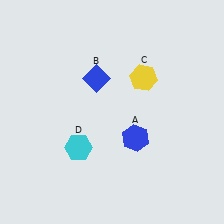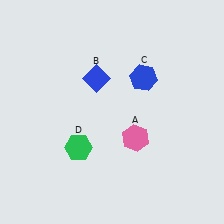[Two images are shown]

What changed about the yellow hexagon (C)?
In Image 1, C is yellow. In Image 2, it changed to blue.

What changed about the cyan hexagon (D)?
In Image 1, D is cyan. In Image 2, it changed to green.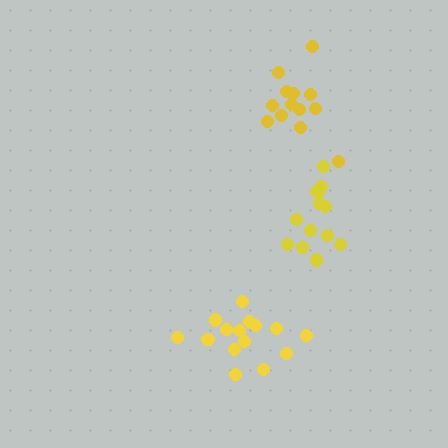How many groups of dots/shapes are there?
There are 3 groups.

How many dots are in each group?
Group 1: 13 dots, Group 2: 15 dots, Group 3: 13 dots (41 total).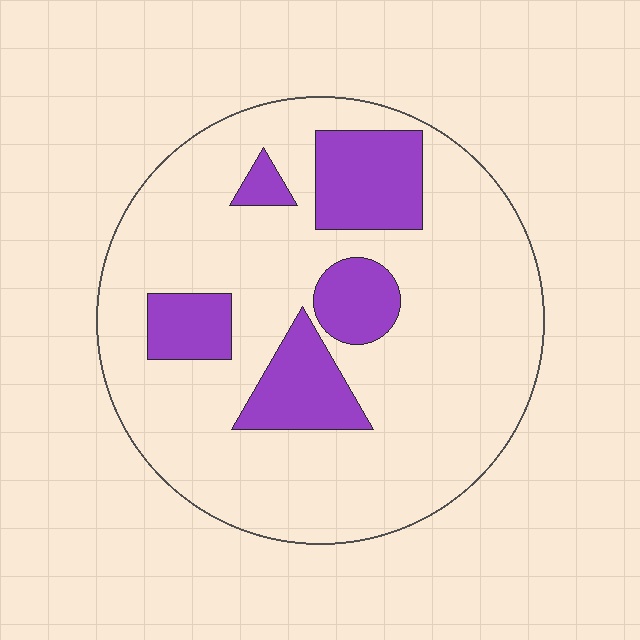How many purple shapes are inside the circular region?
5.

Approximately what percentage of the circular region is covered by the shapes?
Approximately 20%.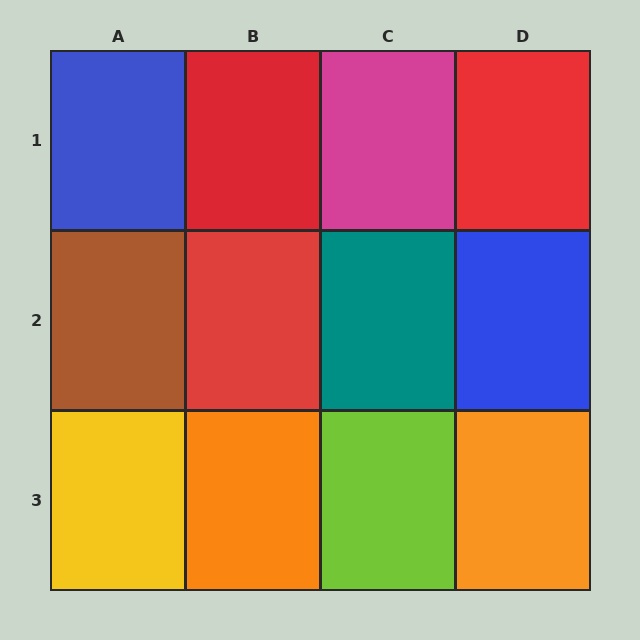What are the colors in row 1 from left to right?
Blue, red, magenta, red.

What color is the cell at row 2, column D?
Blue.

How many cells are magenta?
1 cell is magenta.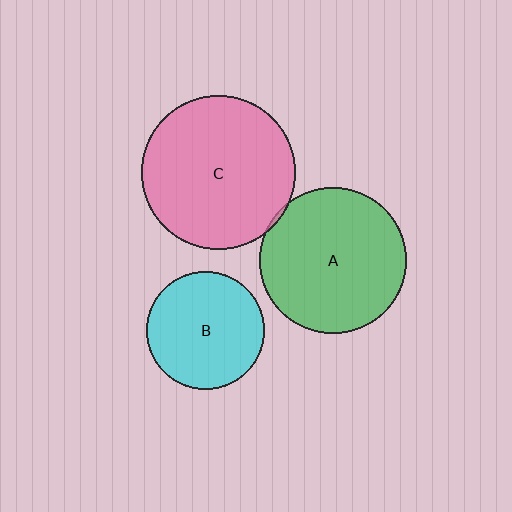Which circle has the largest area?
Circle C (pink).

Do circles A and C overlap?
Yes.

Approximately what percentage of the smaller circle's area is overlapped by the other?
Approximately 5%.